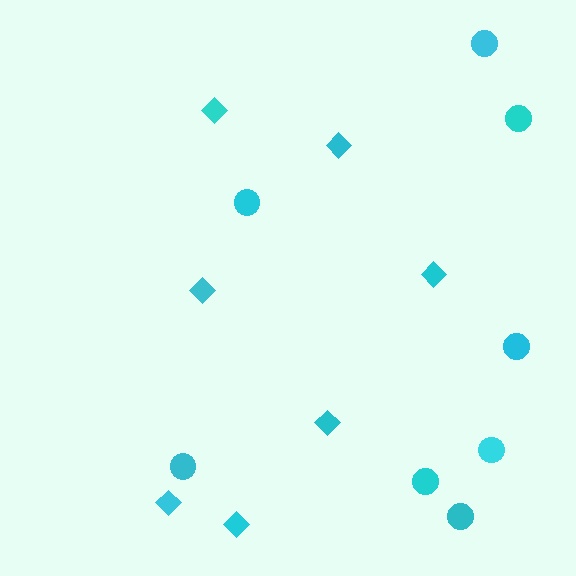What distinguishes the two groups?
There are 2 groups: one group of diamonds (7) and one group of circles (8).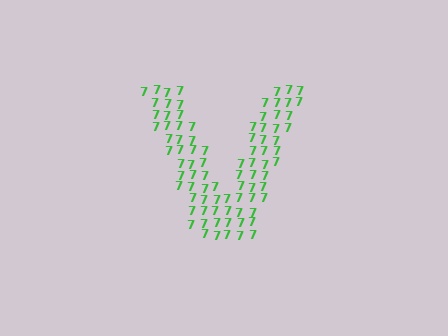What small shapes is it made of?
It is made of small digit 7's.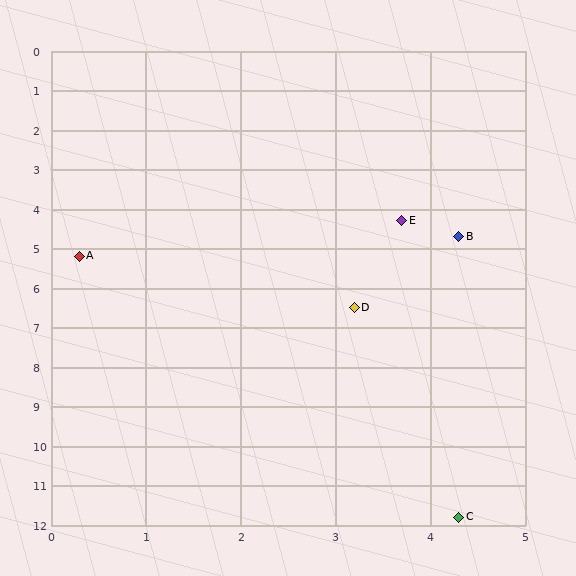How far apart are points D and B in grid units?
Points D and B are about 2.1 grid units apart.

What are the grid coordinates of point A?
Point A is at approximately (0.3, 5.2).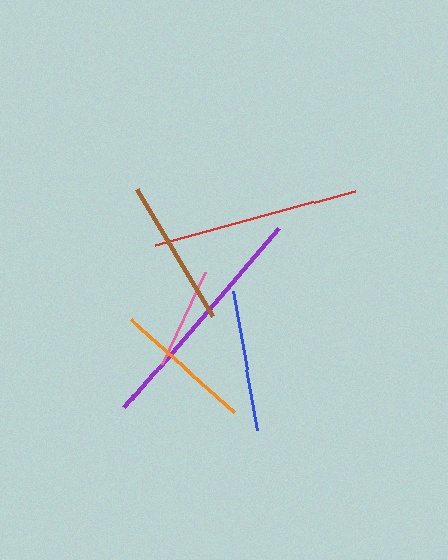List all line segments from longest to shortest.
From longest to shortest: purple, red, brown, blue, orange, pink.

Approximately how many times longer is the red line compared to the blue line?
The red line is approximately 1.5 times the length of the blue line.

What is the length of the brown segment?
The brown segment is approximately 148 pixels long.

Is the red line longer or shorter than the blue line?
The red line is longer than the blue line.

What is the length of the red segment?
The red segment is approximately 208 pixels long.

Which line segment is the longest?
The purple line is the longest at approximately 238 pixels.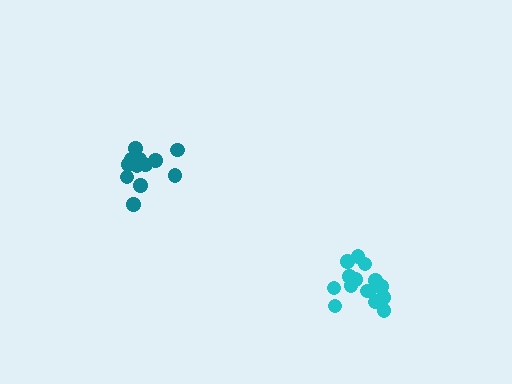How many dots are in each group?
Group 1: 12 dots, Group 2: 16 dots (28 total).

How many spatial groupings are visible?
There are 2 spatial groupings.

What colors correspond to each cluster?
The clusters are colored: teal, cyan.